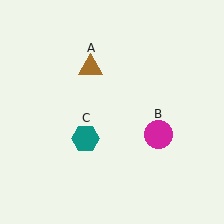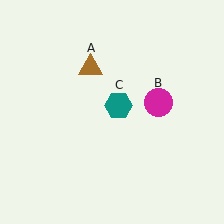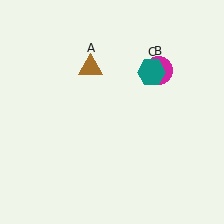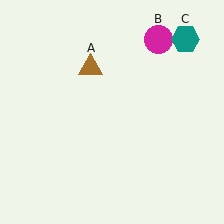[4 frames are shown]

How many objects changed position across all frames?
2 objects changed position: magenta circle (object B), teal hexagon (object C).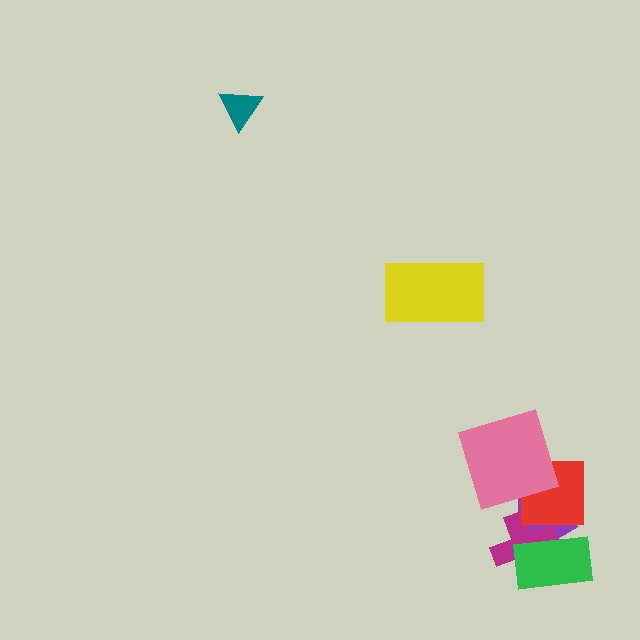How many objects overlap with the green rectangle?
2 objects overlap with the green rectangle.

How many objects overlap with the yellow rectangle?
0 objects overlap with the yellow rectangle.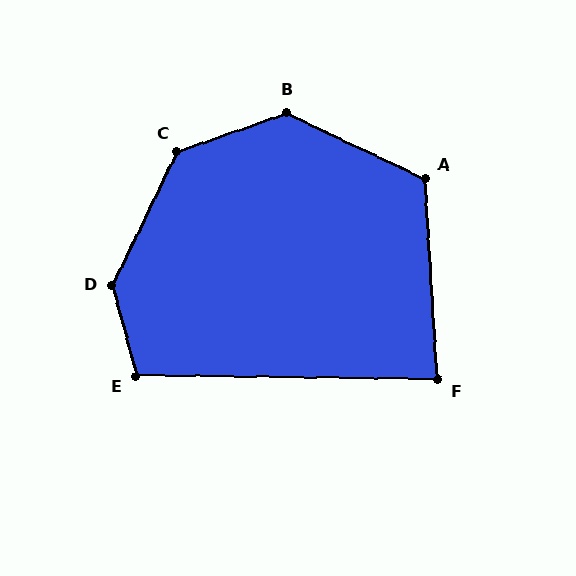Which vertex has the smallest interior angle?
F, at approximately 86 degrees.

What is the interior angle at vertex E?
Approximately 105 degrees (obtuse).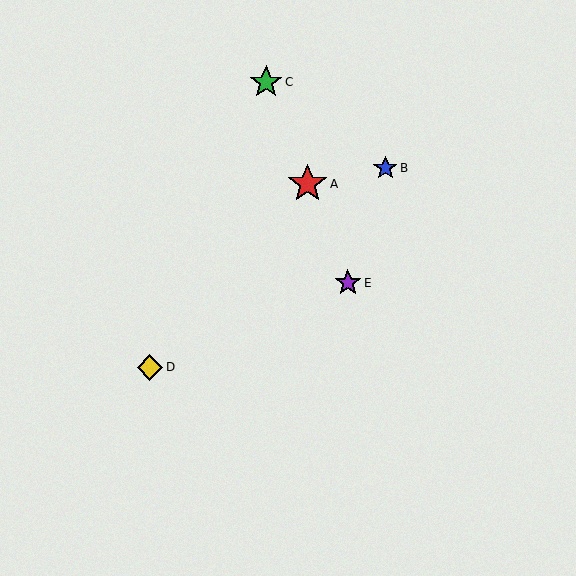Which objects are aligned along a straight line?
Objects A, C, E are aligned along a straight line.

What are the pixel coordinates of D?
Object D is at (150, 367).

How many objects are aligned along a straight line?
3 objects (A, C, E) are aligned along a straight line.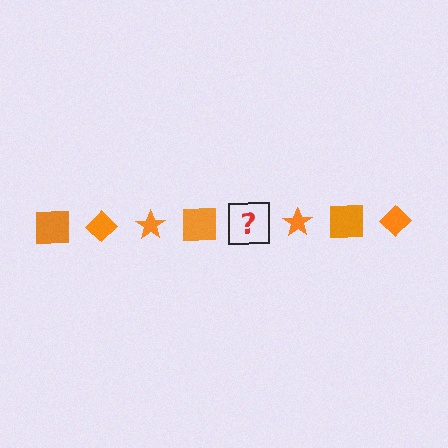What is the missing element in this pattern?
The missing element is an orange diamond.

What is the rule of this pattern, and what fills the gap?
The rule is that the pattern cycles through square, diamond, star shapes in orange. The gap should be filled with an orange diamond.